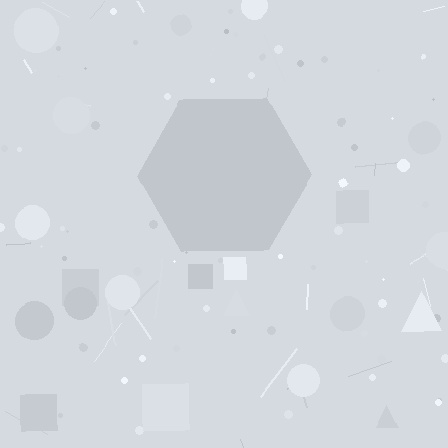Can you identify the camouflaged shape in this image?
The camouflaged shape is a hexagon.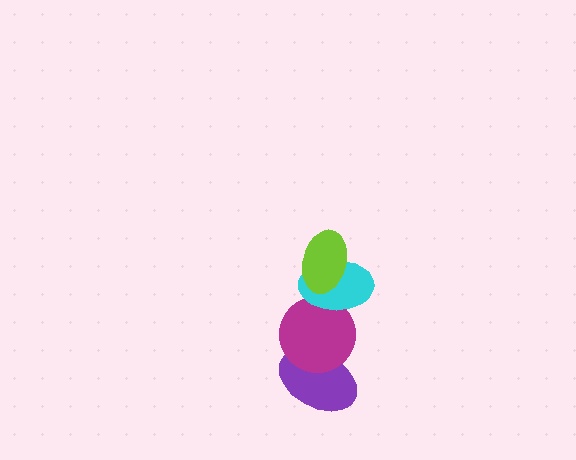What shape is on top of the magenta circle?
The cyan ellipse is on top of the magenta circle.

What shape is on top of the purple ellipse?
The magenta circle is on top of the purple ellipse.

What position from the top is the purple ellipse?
The purple ellipse is 4th from the top.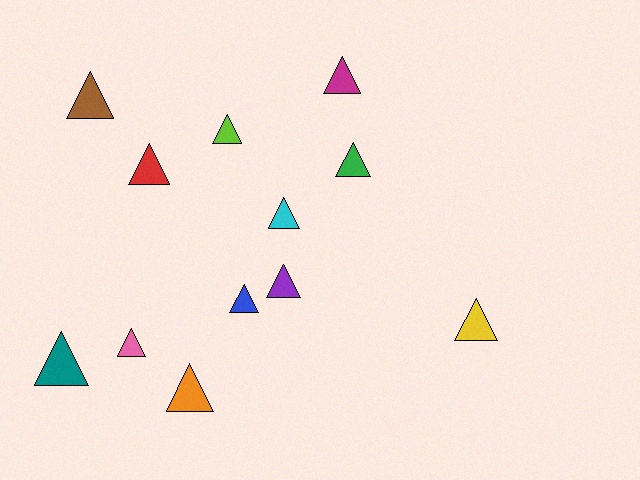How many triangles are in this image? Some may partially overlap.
There are 12 triangles.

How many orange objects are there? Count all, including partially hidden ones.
There is 1 orange object.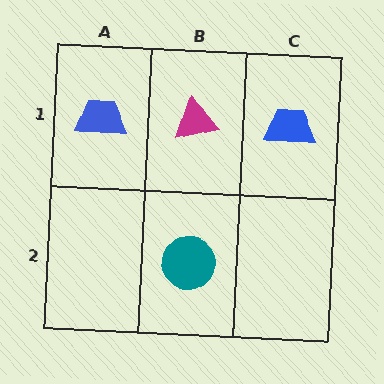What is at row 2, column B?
A teal circle.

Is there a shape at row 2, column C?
No, that cell is empty.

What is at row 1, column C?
A blue trapezoid.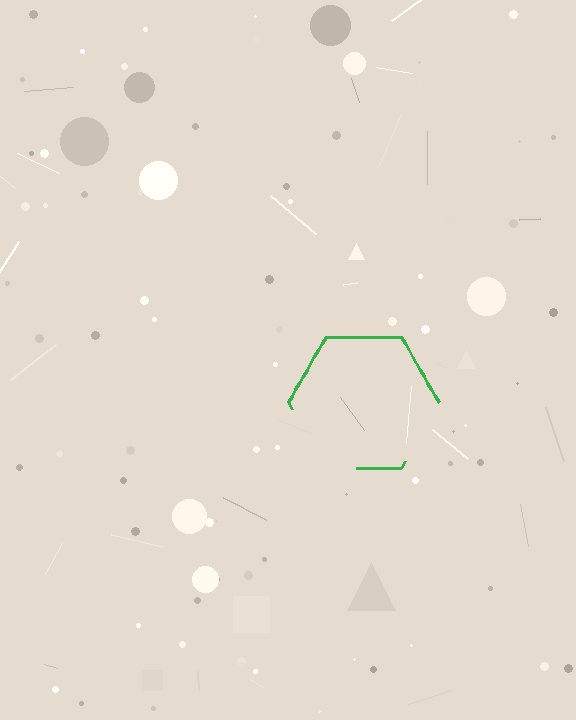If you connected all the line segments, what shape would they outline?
They would outline a hexagon.